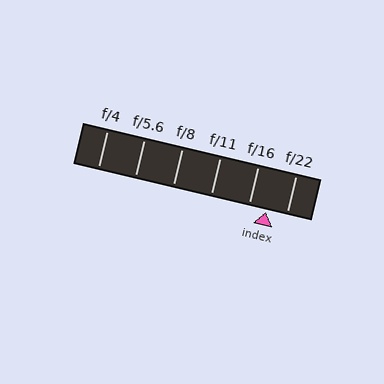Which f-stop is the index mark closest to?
The index mark is closest to f/16.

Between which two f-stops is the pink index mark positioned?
The index mark is between f/16 and f/22.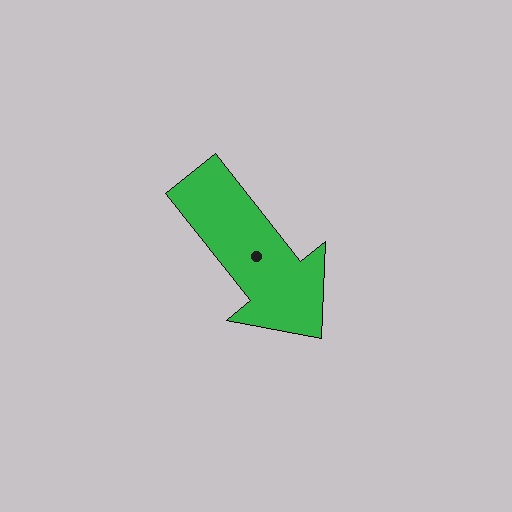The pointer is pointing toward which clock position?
Roughly 5 o'clock.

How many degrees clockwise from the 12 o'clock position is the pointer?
Approximately 142 degrees.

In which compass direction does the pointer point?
Southeast.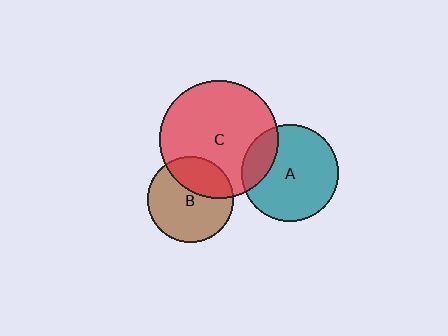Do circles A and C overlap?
Yes.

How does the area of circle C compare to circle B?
Approximately 1.9 times.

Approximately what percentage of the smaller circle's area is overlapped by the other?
Approximately 20%.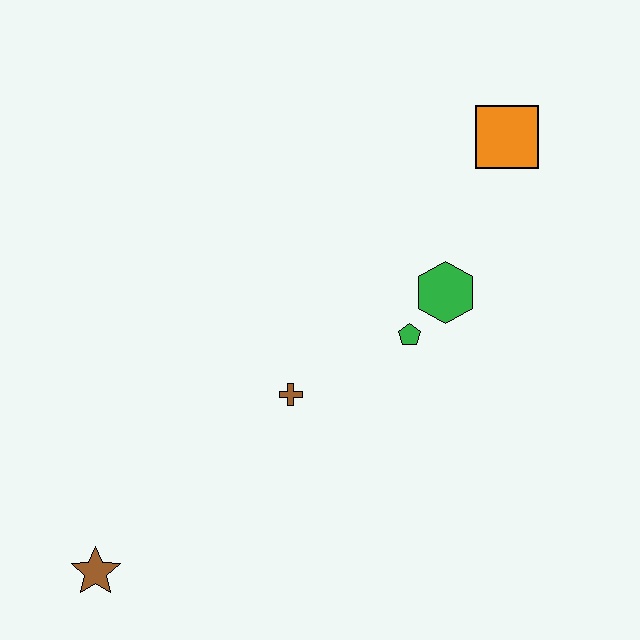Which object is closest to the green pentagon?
The green hexagon is closest to the green pentagon.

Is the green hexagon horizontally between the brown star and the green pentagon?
No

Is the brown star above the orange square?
No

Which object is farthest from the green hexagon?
The brown star is farthest from the green hexagon.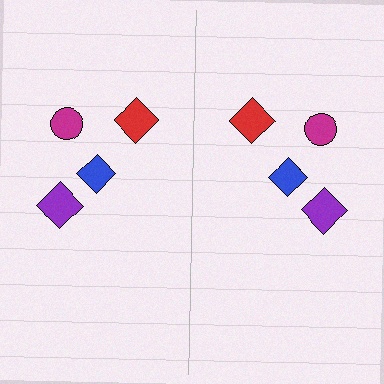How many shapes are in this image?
There are 8 shapes in this image.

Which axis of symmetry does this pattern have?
The pattern has a vertical axis of symmetry running through the center of the image.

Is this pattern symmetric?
Yes, this pattern has bilateral (reflection) symmetry.